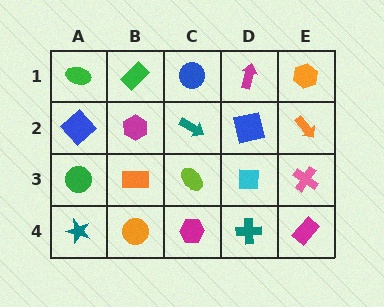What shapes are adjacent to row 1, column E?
An orange arrow (row 2, column E), a magenta arrow (row 1, column D).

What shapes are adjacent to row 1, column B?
A magenta hexagon (row 2, column B), a green ellipse (row 1, column A), a blue circle (row 1, column C).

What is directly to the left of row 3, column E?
A cyan square.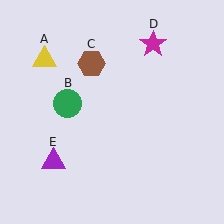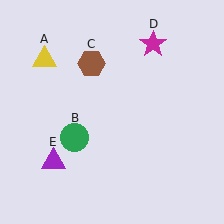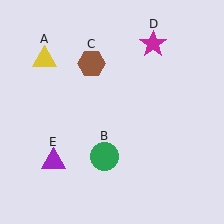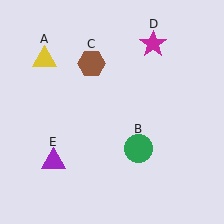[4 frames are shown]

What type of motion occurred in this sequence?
The green circle (object B) rotated counterclockwise around the center of the scene.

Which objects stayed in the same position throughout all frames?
Yellow triangle (object A) and brown hexagon (object C) and magenta star (object D) and purple triangle (object E) remained stationary.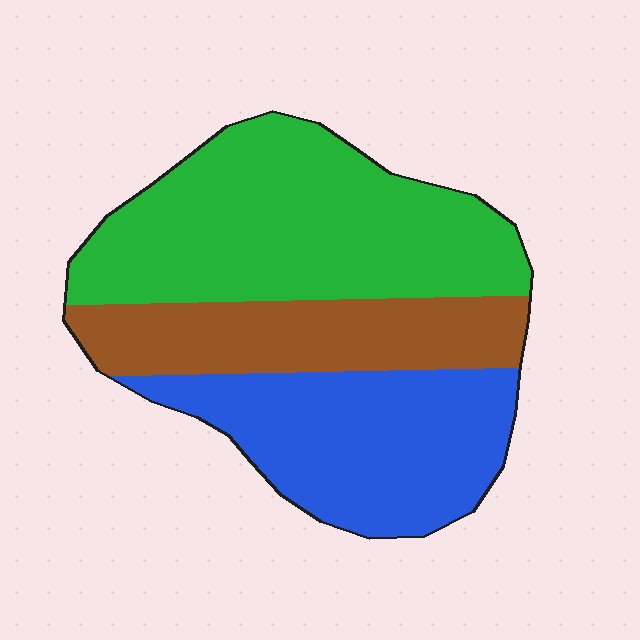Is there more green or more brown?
Green.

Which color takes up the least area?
Brown, at roughly 25%.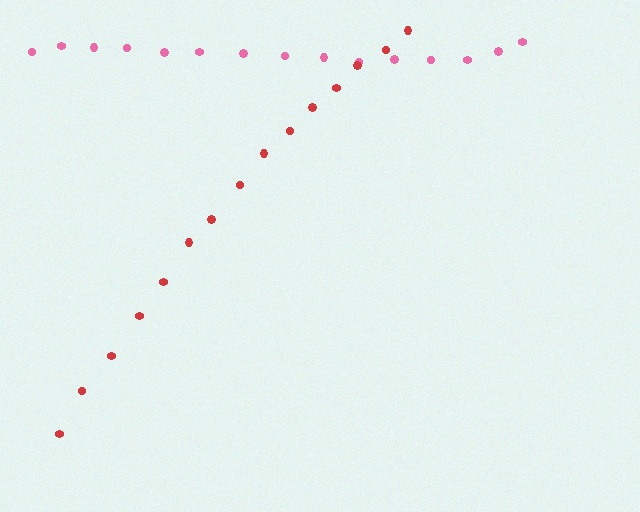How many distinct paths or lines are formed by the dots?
There are 2 distinct paths.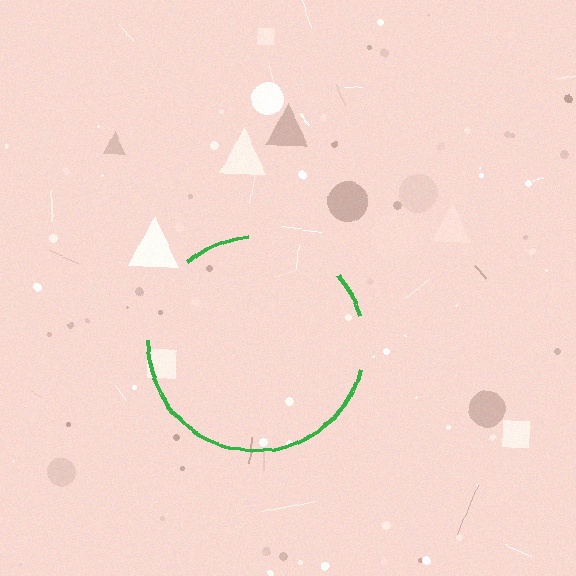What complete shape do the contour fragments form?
The contour fragments form a circle.